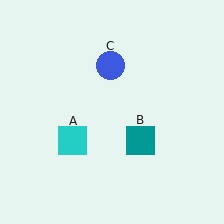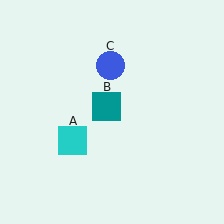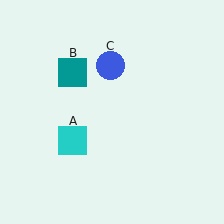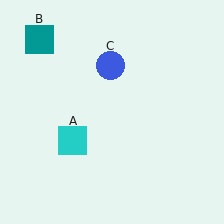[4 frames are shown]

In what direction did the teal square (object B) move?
The teal square (object B) moved up and to the left.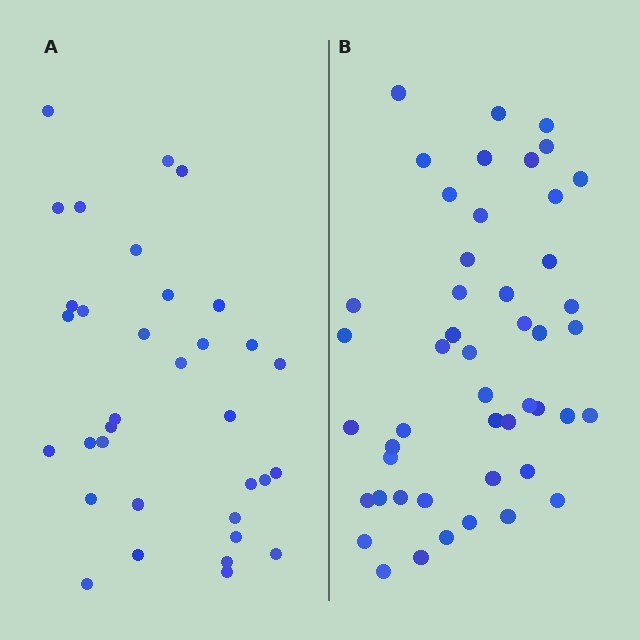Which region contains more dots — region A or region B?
Region B (the right region) has more dots.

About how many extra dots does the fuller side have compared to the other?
Region B has approximately 15 more dots than region A.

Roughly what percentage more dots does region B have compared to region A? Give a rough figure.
About 40% more.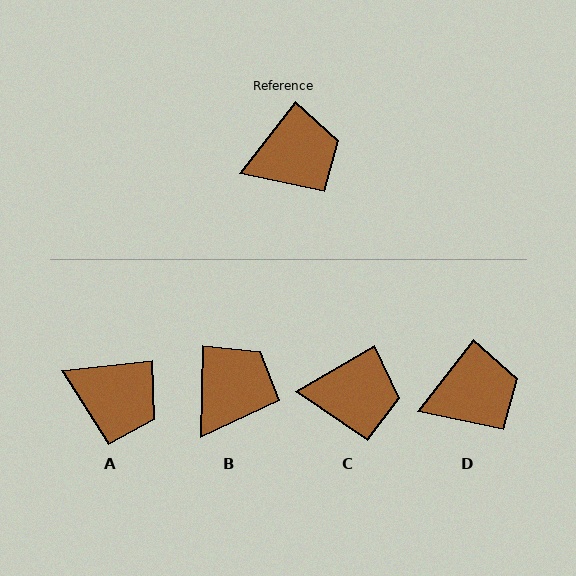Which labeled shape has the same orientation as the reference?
D.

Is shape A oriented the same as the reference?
No, it is off by about 46 degrees.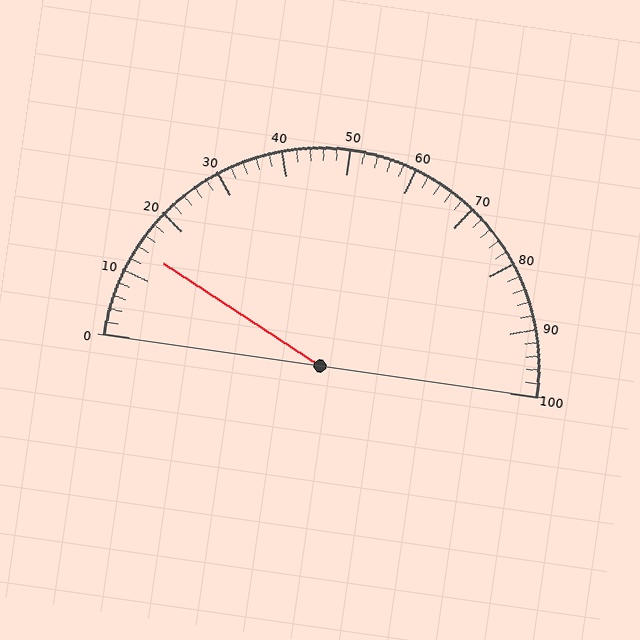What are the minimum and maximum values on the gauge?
The gauge ranges from 0 to 100.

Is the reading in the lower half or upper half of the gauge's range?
The reading is in the lower half of the range (0 to 100).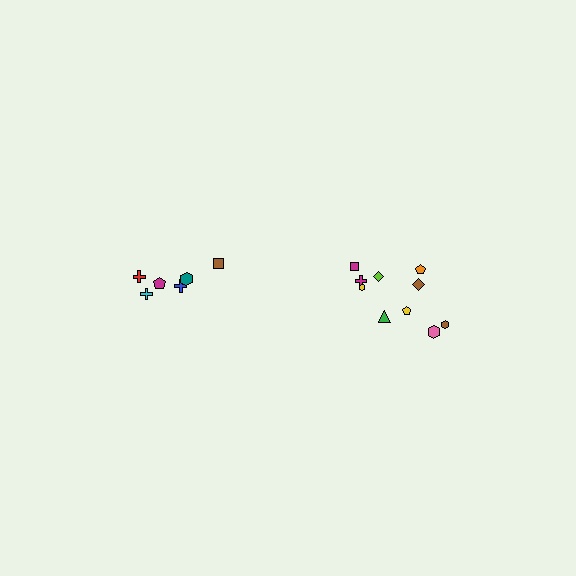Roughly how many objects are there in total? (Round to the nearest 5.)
Roughly 15 objects in total.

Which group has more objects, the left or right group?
The right group.